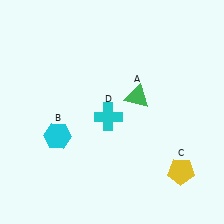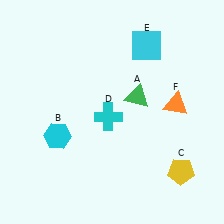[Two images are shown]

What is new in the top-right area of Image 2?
An orange triangle (F) was added in the top-right area of Image 2.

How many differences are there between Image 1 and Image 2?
There are 2 differences between the two images.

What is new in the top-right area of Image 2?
A cyan square (E) was added in the top-right area of Image 2.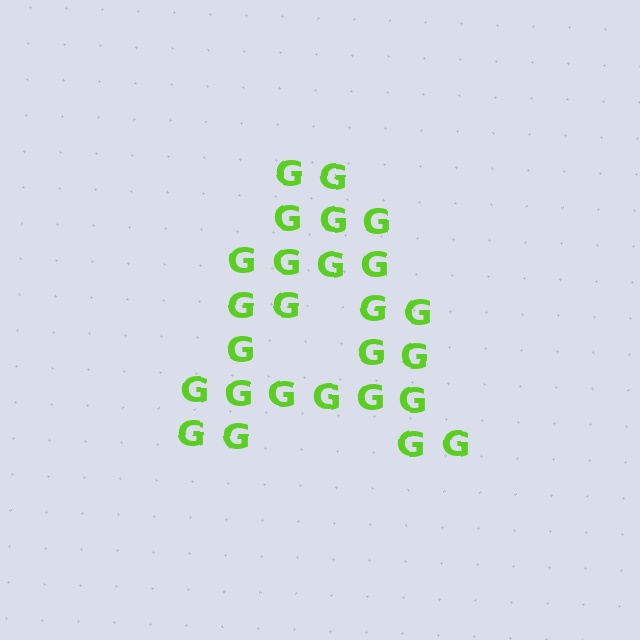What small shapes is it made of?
It is made of small letter G's.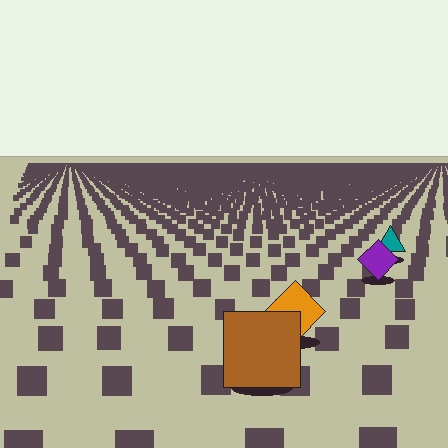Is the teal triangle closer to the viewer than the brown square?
No. The brown square is closer — you can tell from the texture gradient: the ground texture is coarser near it.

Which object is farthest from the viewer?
The teal triangle is farthest from the viewer. It appears smaller and the ground texture around it is denser.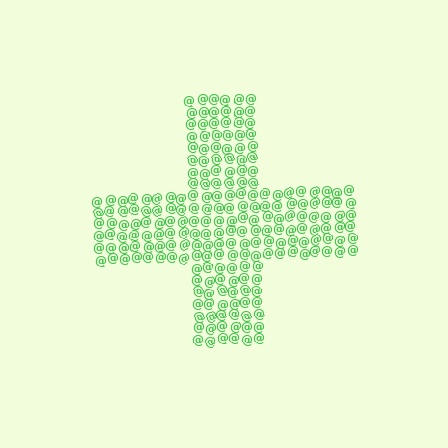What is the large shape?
The large shape is a cross.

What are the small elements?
The small elements are at signs.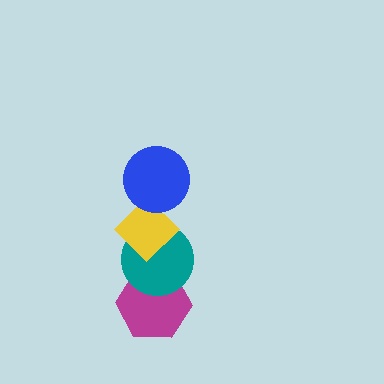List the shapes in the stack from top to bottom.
From top to bottom: the blue circle, the yellow diamond, the teal circle, the magenta hexagon.